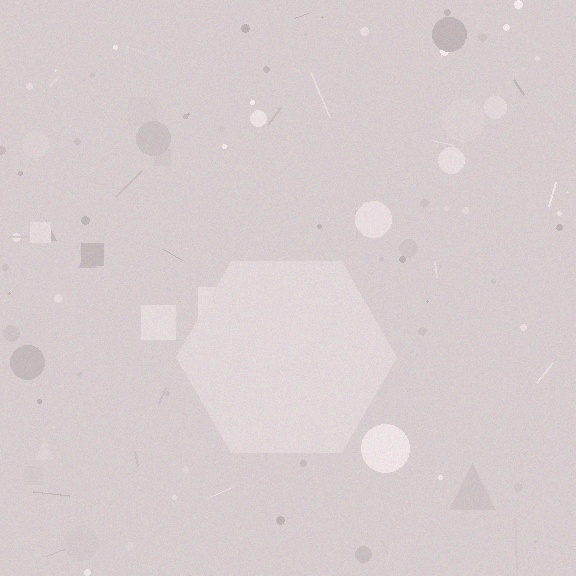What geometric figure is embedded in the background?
A hexagon is embedded in the background.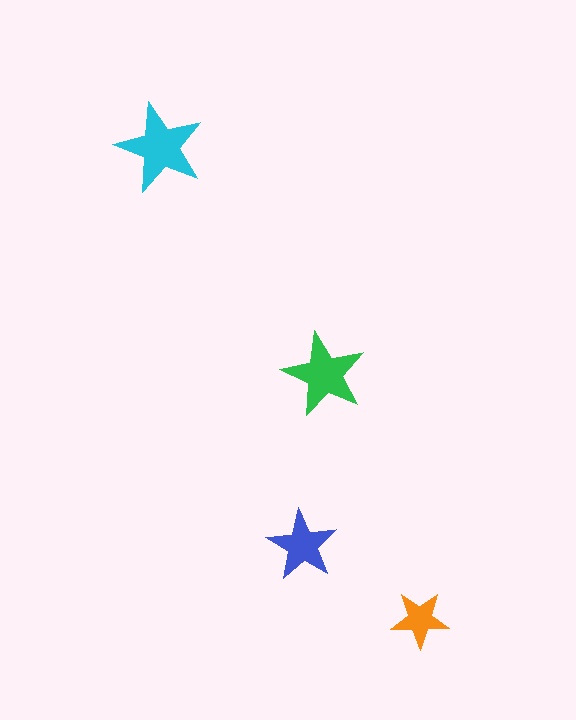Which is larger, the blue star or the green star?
The green one.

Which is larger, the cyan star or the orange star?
The cyan one.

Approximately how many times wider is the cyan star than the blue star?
About 1.5 times wider.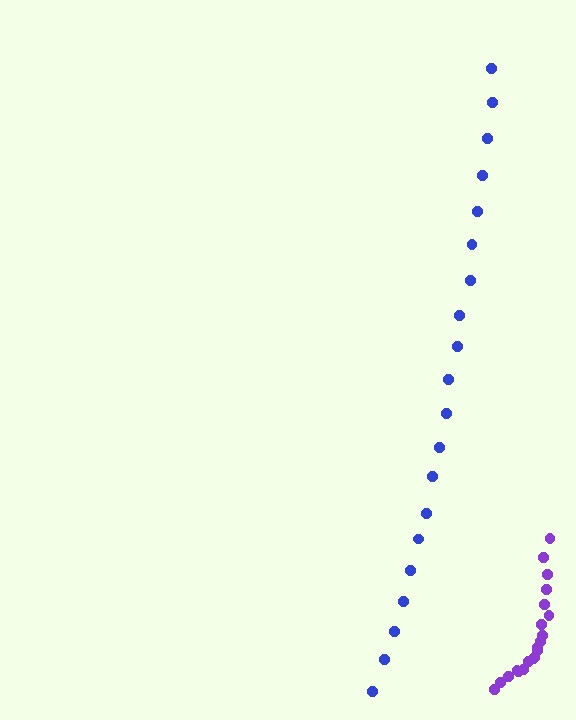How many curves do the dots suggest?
There are 2 distinct paths.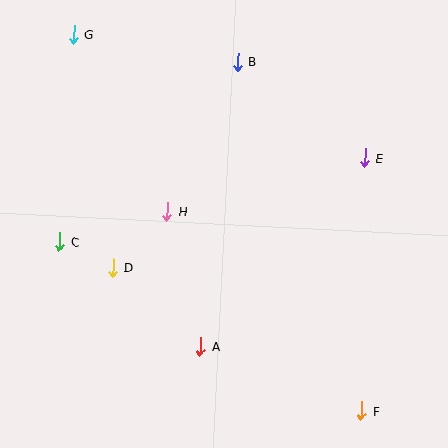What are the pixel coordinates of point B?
Point B is at (238, 62).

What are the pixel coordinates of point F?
Point F is at (362, 411).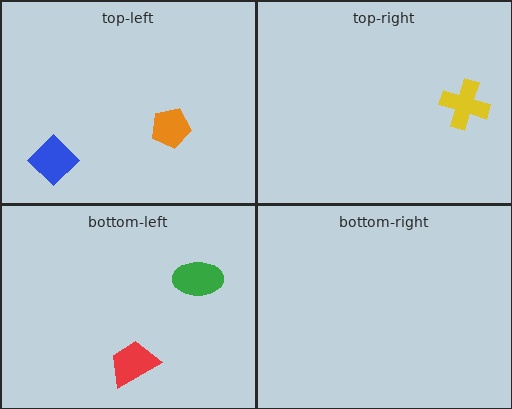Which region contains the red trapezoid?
The bottom-left region.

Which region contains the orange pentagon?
The top-left region.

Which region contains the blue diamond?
The top-left region.